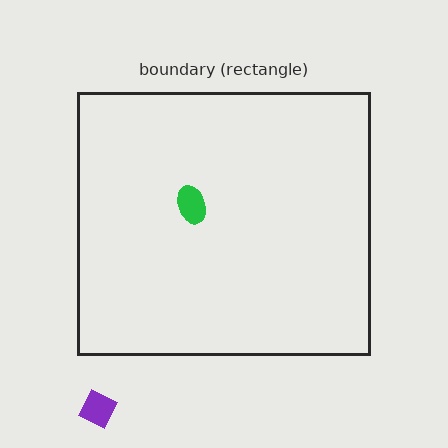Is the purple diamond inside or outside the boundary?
Outside.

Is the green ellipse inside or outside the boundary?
Inside.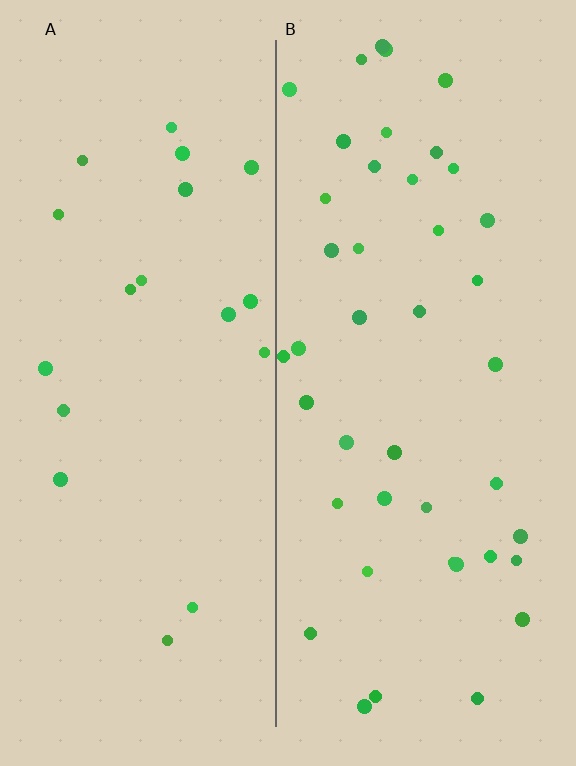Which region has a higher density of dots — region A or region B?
B (the right).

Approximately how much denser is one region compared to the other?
Approximately 2.2× — region B over region A.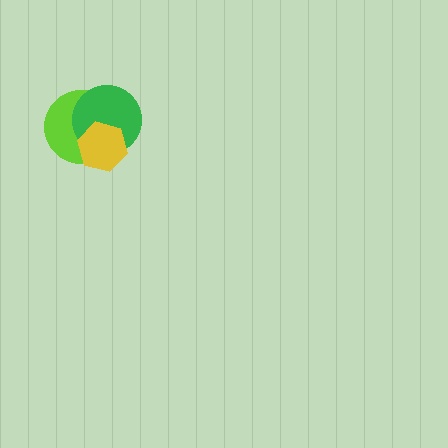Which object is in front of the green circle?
The yellow hexagon is in front of the green circle.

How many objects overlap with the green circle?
2 objects overlap with the green circle.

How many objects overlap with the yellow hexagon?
2 objects overlap with the yellow hexagon.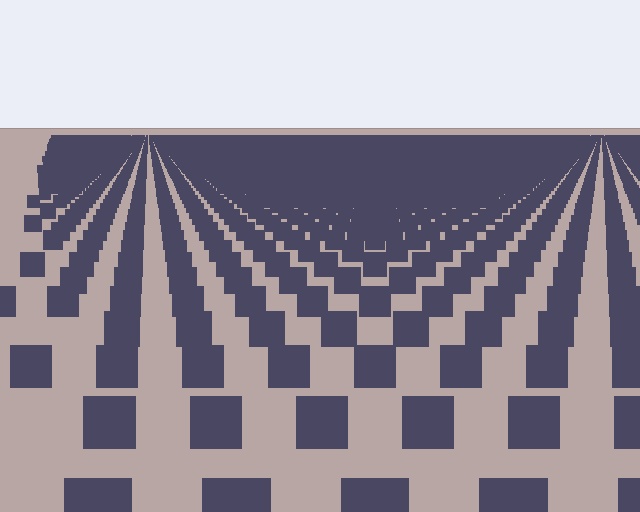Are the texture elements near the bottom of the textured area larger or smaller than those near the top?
Larger. Near the bottom, elements are closer to the viewer and appear at a bigger on-screen size.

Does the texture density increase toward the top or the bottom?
Density increases toward the top.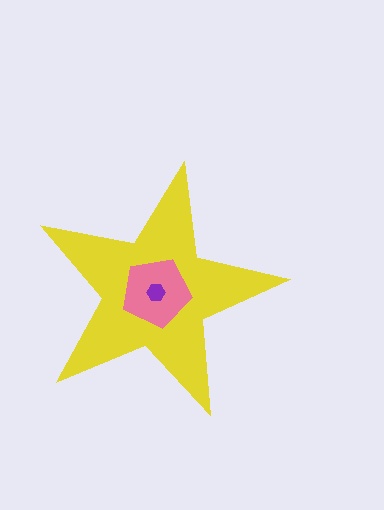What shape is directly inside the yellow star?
The pink pentagon.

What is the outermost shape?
The yellow star.